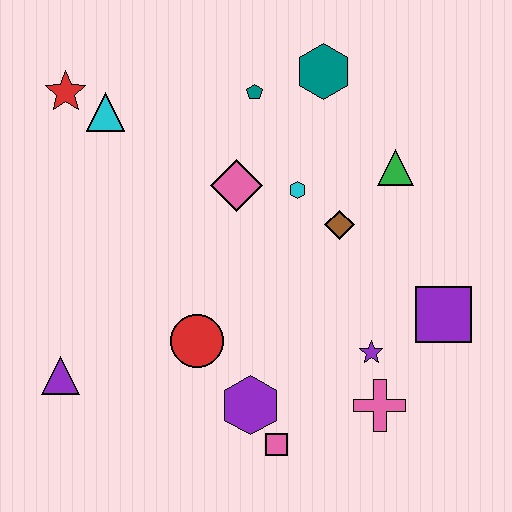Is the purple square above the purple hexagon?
Yes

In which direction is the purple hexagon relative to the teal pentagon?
The purple hexagon is below the teal pentagon.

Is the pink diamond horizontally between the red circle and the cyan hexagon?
Yes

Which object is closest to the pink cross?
The purple star is closest to the pink cross.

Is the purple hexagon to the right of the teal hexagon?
No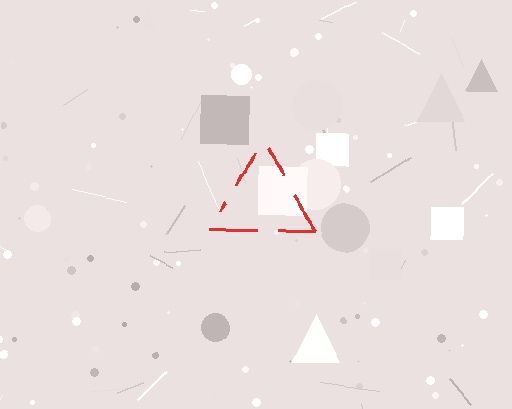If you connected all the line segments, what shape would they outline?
They would outline a triangle.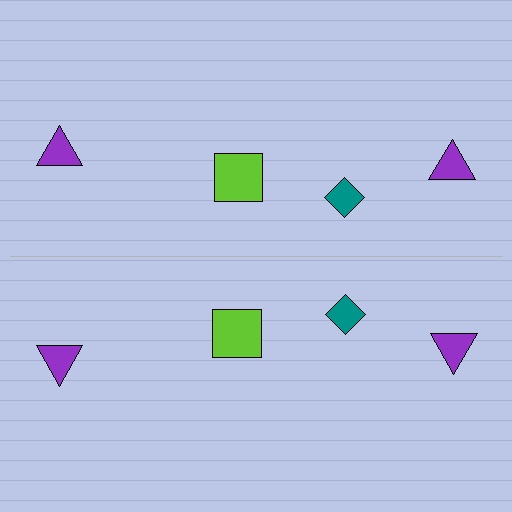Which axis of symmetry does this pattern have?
The pattern has a horizontal axis of symmetry running through the center of the image.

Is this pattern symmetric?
Yes, this pattern has bilateral (reflection) symmetry.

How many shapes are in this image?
There are 8 shapes in this image.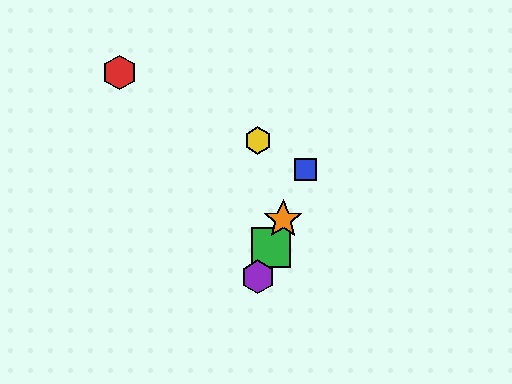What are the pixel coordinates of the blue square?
The blue square is at (305, 169).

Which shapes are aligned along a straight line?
The blue square, the green square, the purple hexagon, the orange star are aligned along a straight line.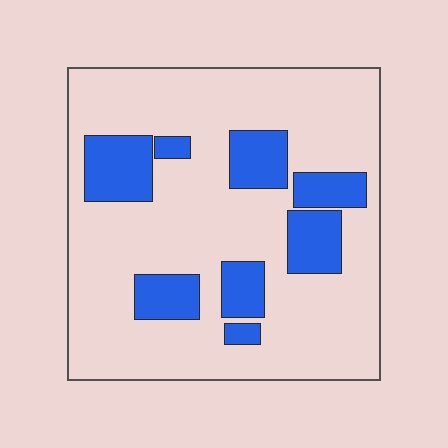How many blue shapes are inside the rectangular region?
8.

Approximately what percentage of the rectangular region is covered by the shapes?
Approximately 20%.